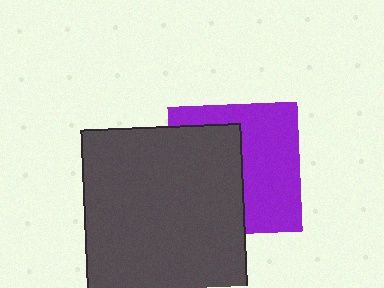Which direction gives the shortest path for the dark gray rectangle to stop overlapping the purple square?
Moving left gives the shortest separation.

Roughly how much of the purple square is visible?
About half of it is visible (roughly 53%).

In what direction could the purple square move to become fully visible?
The purple square could move right. That would shift it out from behind the dark gray rectangle entirely.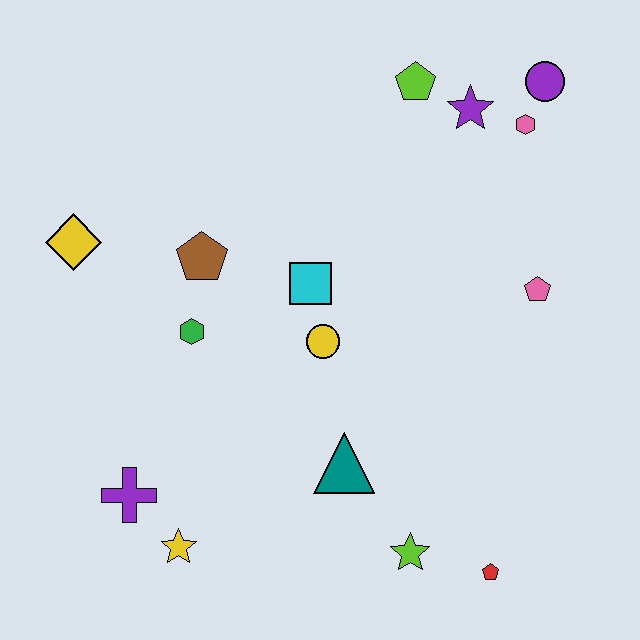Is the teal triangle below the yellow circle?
Yes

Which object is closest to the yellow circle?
The cyan square is closest to the yellow circle.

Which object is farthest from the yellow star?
The purple circle is farthest from the yellow star.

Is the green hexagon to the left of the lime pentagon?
Yes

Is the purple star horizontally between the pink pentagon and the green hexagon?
Yes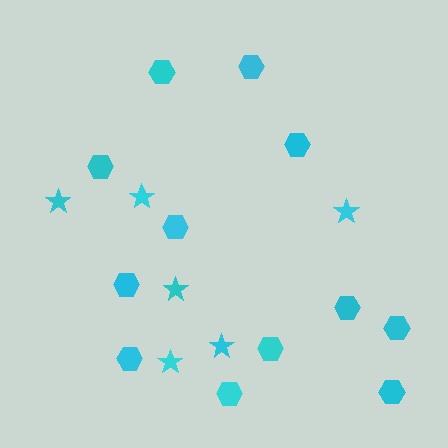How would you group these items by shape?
There are 2 groups: one group of stars (6) and one group of hexagons (12).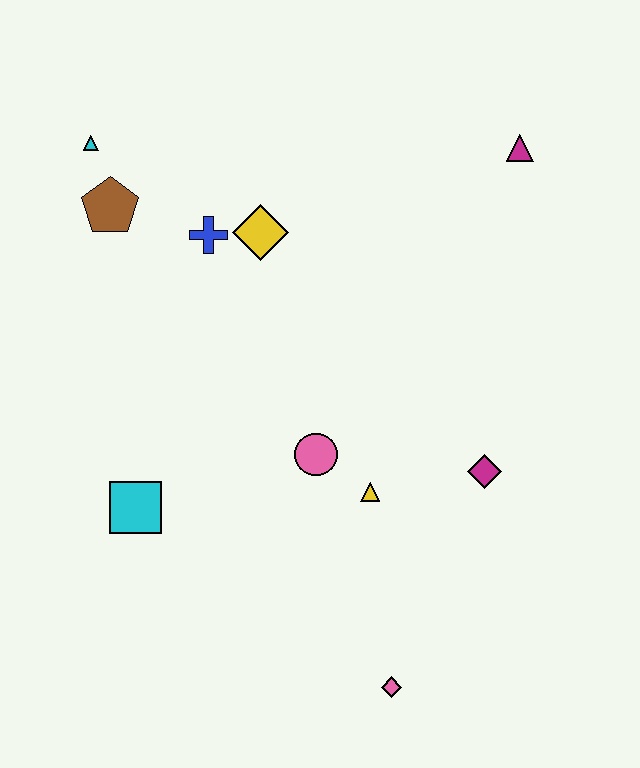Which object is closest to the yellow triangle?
The pink circle is closest to the yellow triangle.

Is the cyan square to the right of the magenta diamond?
No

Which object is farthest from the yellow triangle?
The cyan triangle is farthest from the yellow triangle.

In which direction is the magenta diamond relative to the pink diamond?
The magenta diamond is above the pink diamond.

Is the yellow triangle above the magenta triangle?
No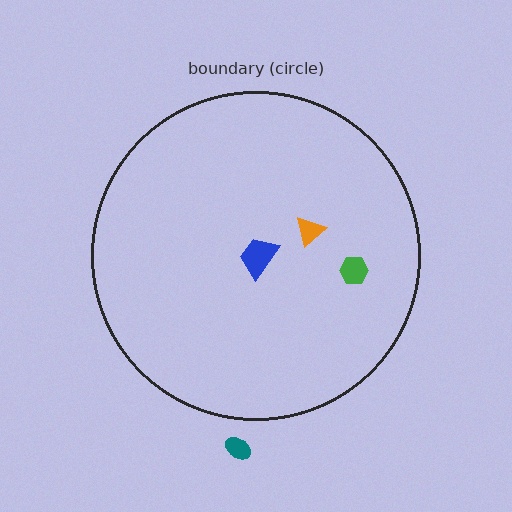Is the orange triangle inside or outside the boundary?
Inside.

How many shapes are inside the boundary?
3 inside, 1 outside.